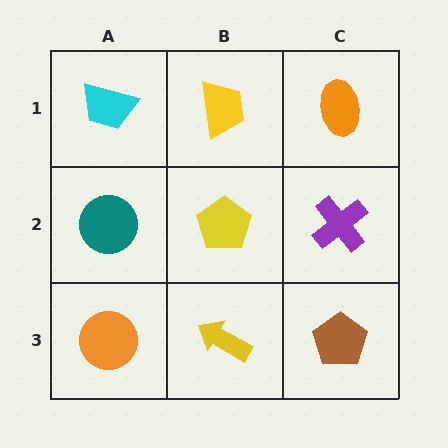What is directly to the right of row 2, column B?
A purple cross.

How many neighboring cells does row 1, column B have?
3.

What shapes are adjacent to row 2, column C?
An orange ellipse (row 1, column C), a brown pentagon (row 3, column C), a yellow pentagon (row 2, column B).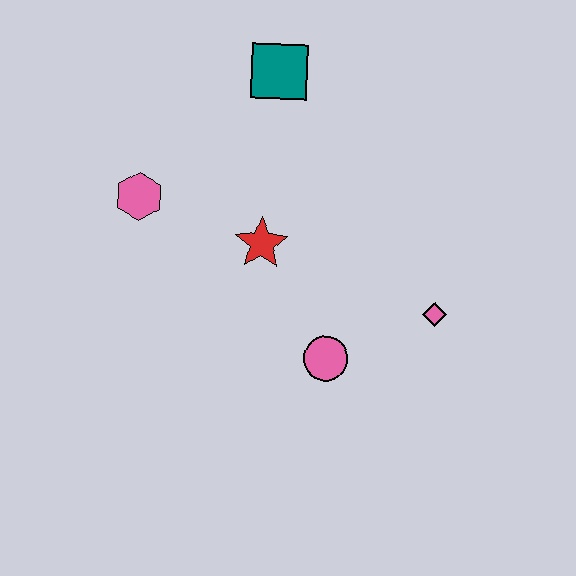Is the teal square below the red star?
No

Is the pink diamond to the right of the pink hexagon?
Yes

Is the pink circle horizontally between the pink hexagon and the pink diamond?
Yes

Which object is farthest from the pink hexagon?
The pink diamond is farthest from the pink hexagon.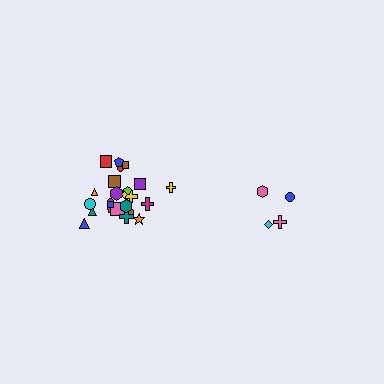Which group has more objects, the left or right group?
The left group.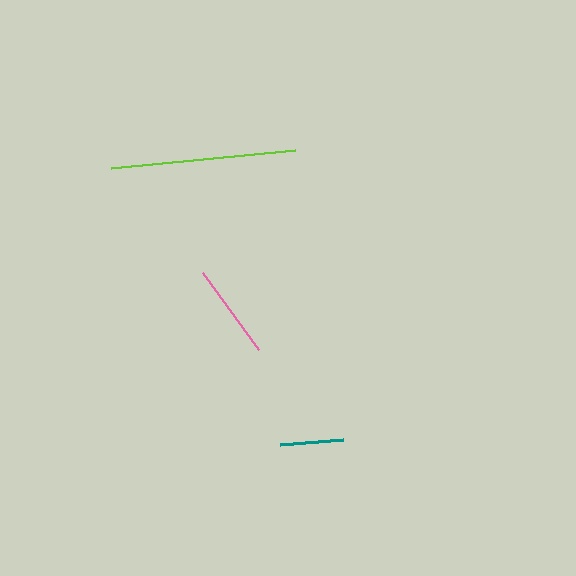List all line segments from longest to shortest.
From longest to shortest: lime, pink, teal.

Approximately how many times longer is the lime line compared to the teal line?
The lime line is approximately 2.9 times the length of the teal line.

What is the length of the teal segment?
The teal segment is approximately 63 pixels long.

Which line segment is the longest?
The lime line is the longest at approximately 186 pixels.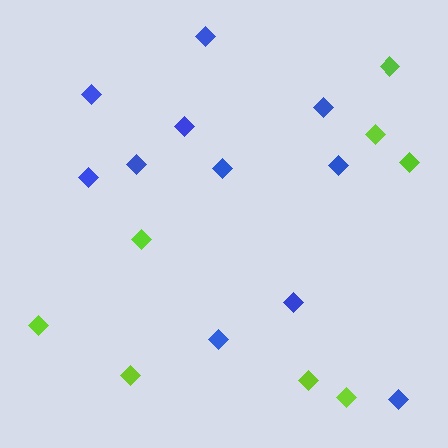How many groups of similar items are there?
There are 2 groups: one group of blue diamonds (11) and one group of lime diamonds (8).